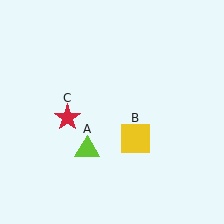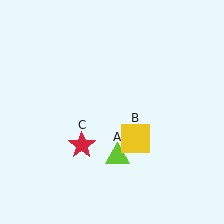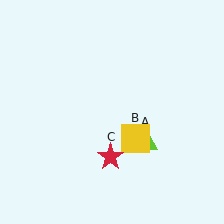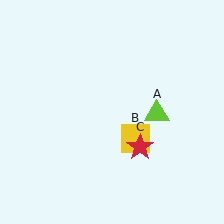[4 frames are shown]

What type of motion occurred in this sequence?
The lime triangle (object A), red star (object C) rotated counterclockwise around the center of the scene.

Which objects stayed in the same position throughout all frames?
Yellow square (object B) remained stationary.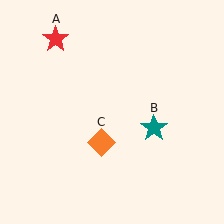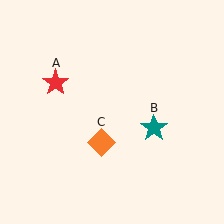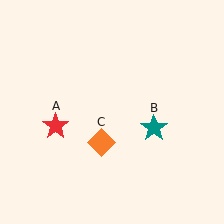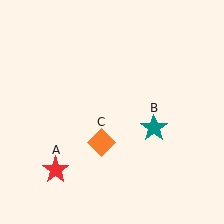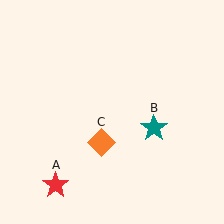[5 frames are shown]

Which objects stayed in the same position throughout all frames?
Teal star (object B) and orange diamond (object C) remained stationary.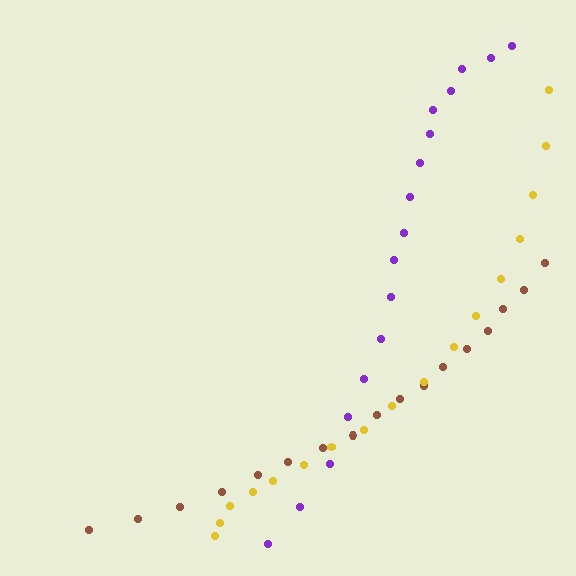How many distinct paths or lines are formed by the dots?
There are 3 distinct paths.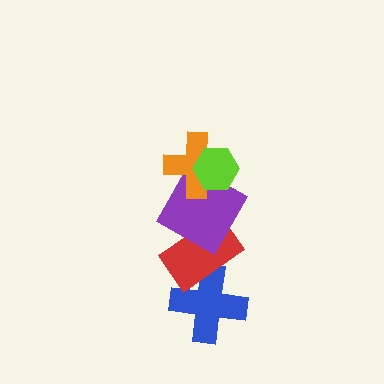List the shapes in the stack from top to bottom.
From top to bottom: the lime hexagon, the orange cross, the purple square, the red rectangle, the blue cross.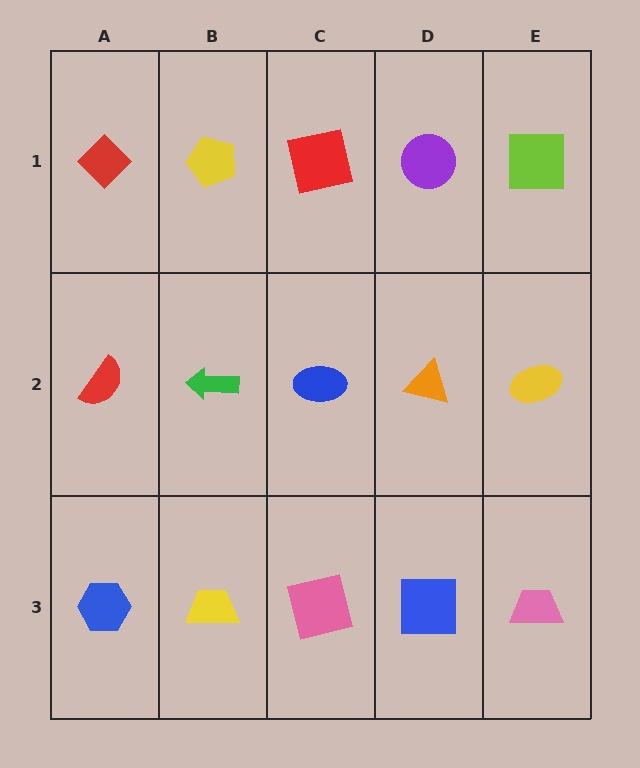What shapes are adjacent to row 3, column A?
A red semicircle (row 2, column A), a yellow trapezoid (row 3, column B).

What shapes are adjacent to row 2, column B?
A yellow pentagon (row 1, column B), a yellow trapezoid (row 3, column B), a red semicircle (row 2, column A), a blue ellipse (row 2, column C).